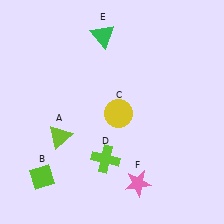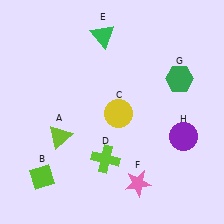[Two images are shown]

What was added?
A green hexagon (G), a purple circle (H) were added in Image 2.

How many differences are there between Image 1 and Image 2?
There are 2 differences between the two images.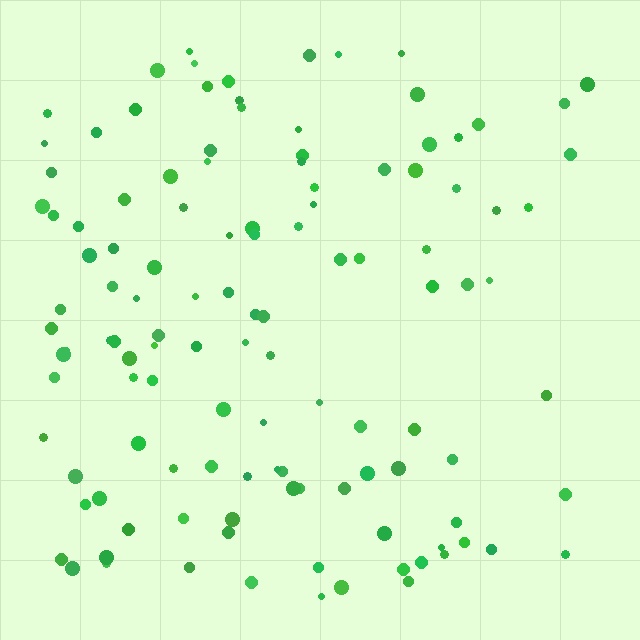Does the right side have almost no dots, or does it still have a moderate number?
Still a moderate number, just noticeably fewer than the left.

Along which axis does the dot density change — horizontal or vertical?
Horizontal.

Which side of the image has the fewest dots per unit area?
The right.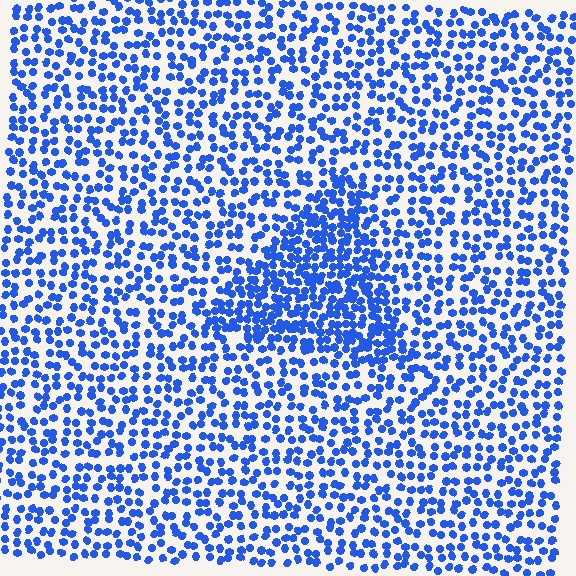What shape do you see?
I see a triangle.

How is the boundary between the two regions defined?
The boundary is defined by a change in element density (approximately 1.9x ratio). All elements are the same color, size, and shape.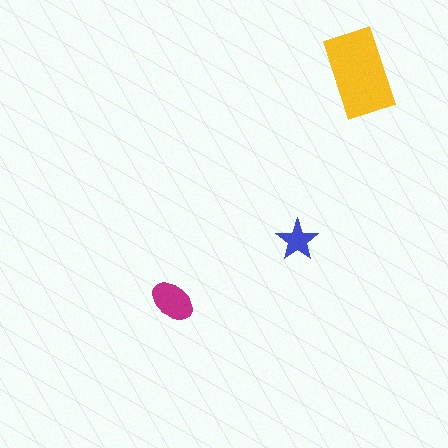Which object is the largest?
The yellow rectangle.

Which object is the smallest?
The blue star.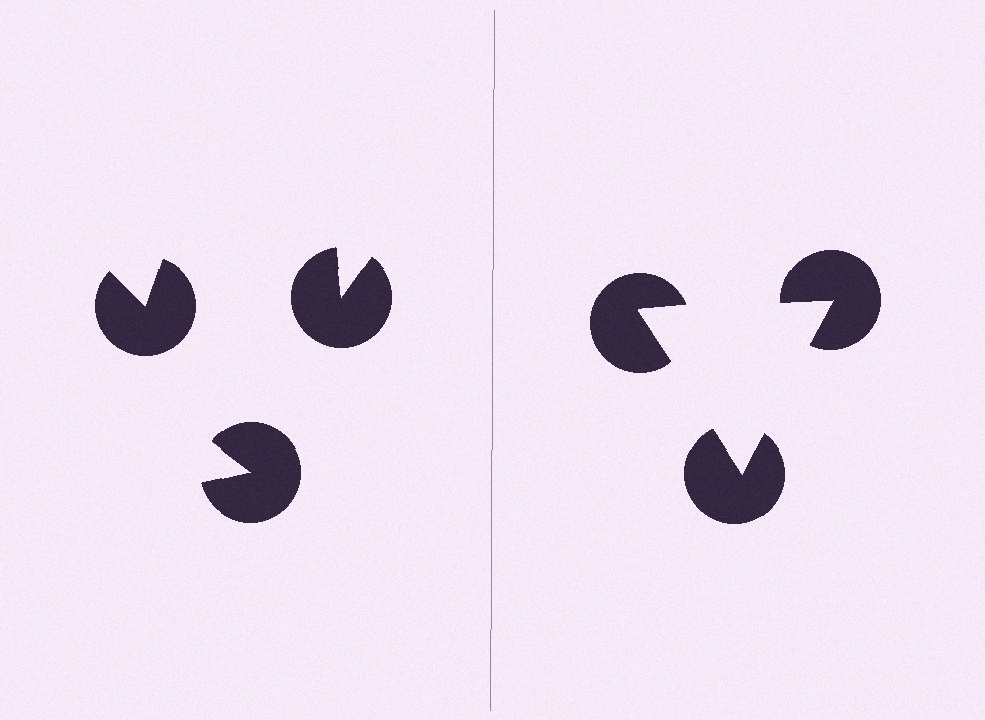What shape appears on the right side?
An illusory triangle.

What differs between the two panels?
The pac-man discs are positioned identically on both sides; only the wedge orientations differ. On the right they align to a triangle; on the left they are misaligned.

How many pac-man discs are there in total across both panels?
6 — 3 on each side.